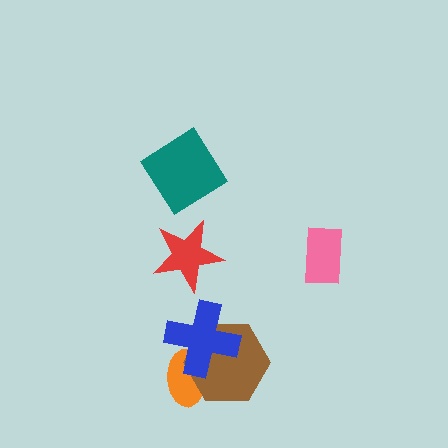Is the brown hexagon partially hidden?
Yes, it is partially covered by another shape.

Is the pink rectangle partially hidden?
No, no other shape covers it.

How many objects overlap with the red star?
0 objects overlap with the red star.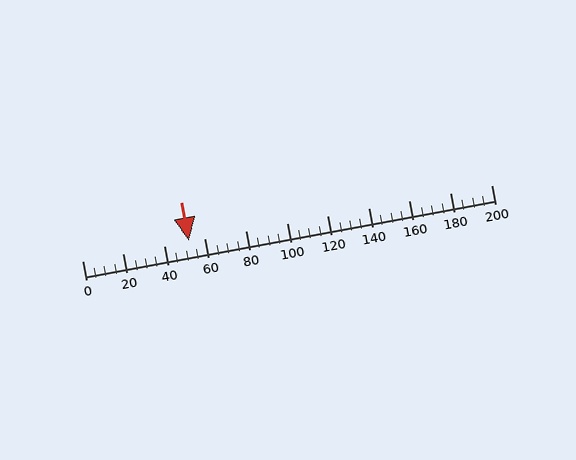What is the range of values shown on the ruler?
The ruler shows values from 0 to 200.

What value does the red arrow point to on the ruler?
The red arrow points to approximately 52.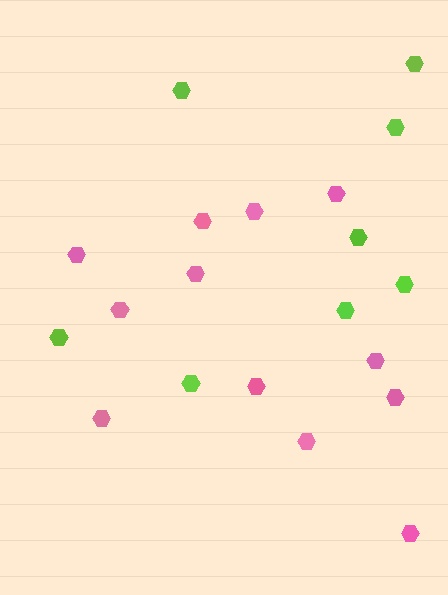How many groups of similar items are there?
There are 2 groups: one group of lime hexagons (8) and one group of pink hexagons (12).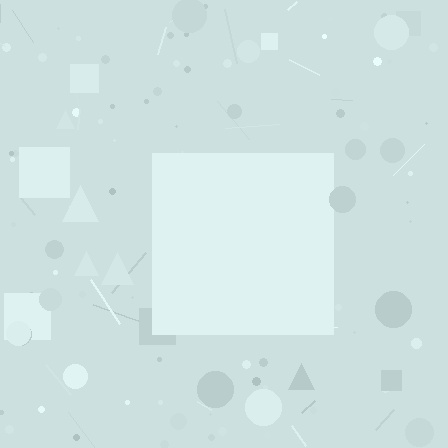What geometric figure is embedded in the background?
A square is embedded in the background.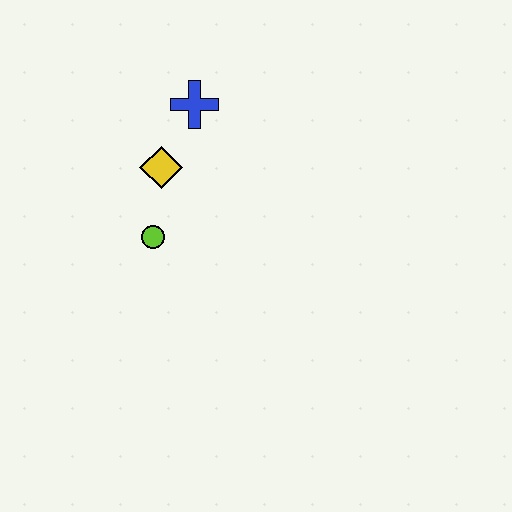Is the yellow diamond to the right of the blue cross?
No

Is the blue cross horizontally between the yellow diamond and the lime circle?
No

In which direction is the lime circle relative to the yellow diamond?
The lime circle is below the yellow diamond.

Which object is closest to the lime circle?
The yellow diamond is closest to the lime circle.